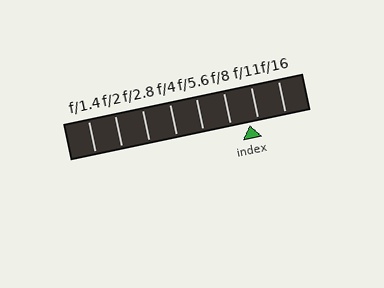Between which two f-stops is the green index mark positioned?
The index mark is between f/8 and f/11.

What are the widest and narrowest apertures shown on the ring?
The widest aperture shown is f/1.4 and the narrowest is f/16.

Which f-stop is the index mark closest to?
The index mark is closest to f/11.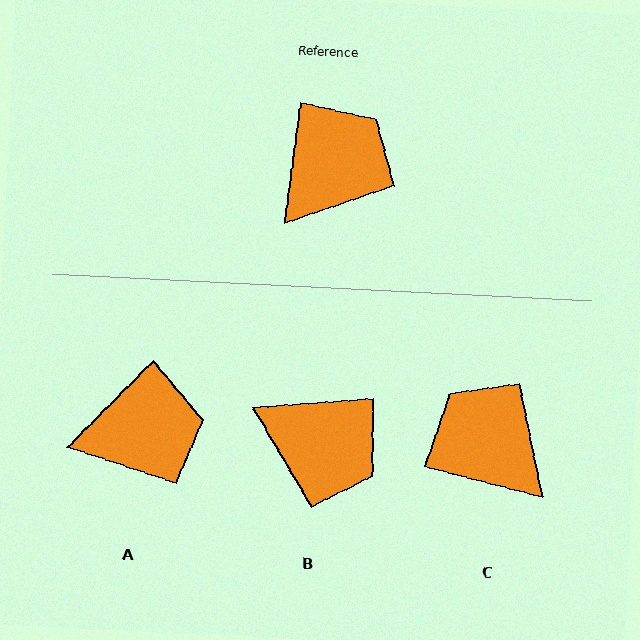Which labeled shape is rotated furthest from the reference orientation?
C, about 83 degrees away.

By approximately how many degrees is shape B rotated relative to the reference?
Approximately 78 degrees clockwise.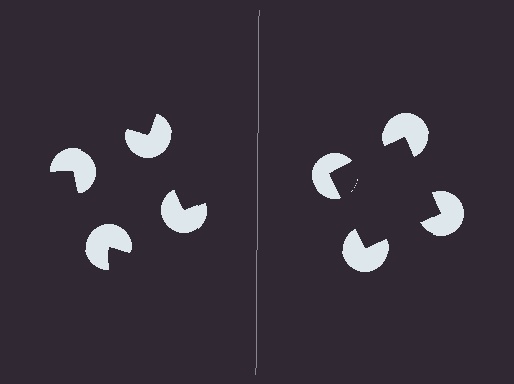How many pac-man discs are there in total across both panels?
8 — 4 on each side.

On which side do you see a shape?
An illusory square appears on the right side. On the left side the wedge cuts are rotated, so no coherent shape forms.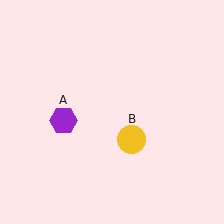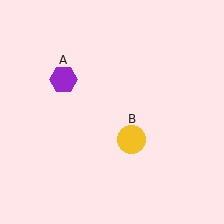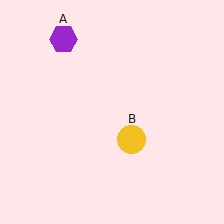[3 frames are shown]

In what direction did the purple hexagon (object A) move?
The purple hexagon (object A) moved up.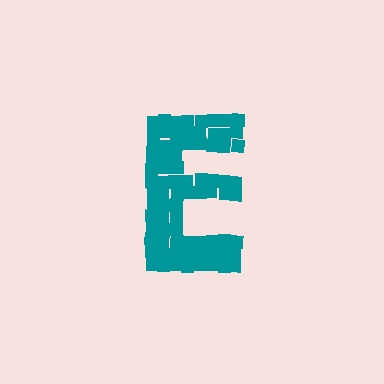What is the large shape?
The large shape is the letter E.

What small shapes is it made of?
It is made of small squares.